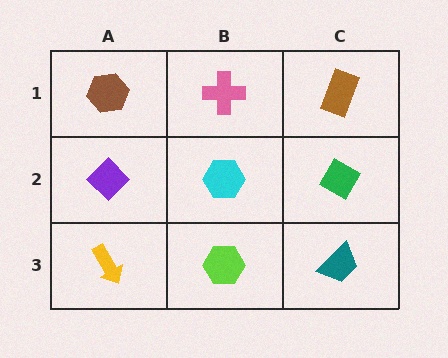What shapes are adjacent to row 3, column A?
A purple diamond (row 2, column A), a lime hexagon (row 3, column B).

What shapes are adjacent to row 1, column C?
A green diamond (row 2, column C), a pink cross (row 1, column B).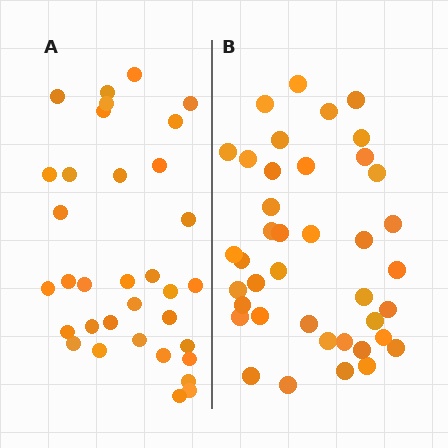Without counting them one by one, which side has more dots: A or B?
Region B (the right region) has more dots.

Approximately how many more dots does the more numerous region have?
Region B has about 6 more dots than region A.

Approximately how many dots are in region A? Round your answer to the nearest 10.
About 30 dots. (The exact count is 34, which rounds to 30.)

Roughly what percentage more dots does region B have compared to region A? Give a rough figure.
About 20% more.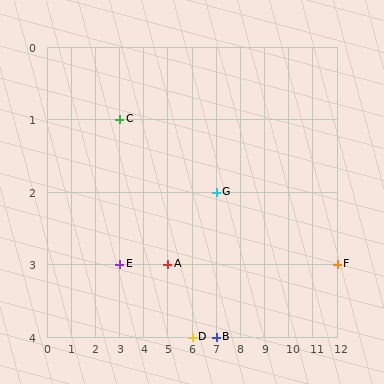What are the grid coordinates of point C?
Point C is at grid coordinates (3, 1).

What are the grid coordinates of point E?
Point E is at grid coordinates (3, 3).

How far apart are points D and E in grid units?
Points D and E are 3 columns and 1 row apart (about 3.2 grid units diagonally).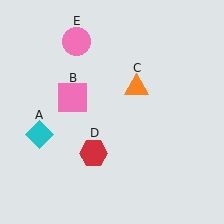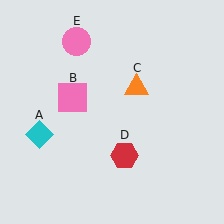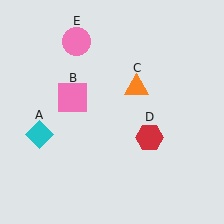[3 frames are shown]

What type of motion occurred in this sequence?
The red hexagon (object D) rotated counterclockwise around the center of the scene.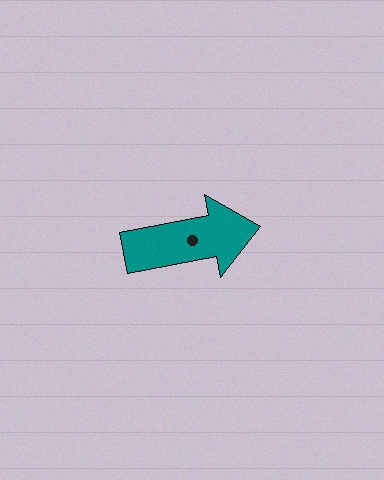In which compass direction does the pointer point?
East.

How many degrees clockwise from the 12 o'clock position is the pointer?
Approximately 79 degrees.